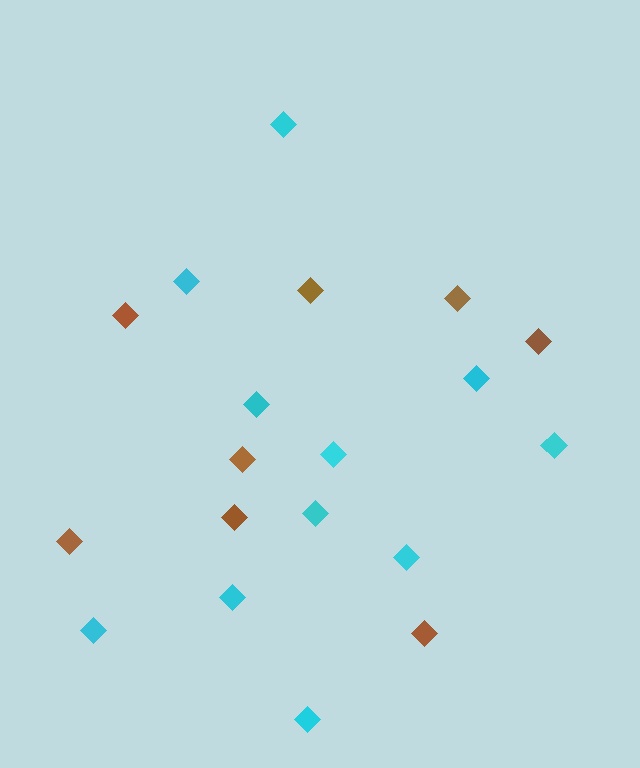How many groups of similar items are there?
There are 2 groups: one group of brown diamonds (8) and one group of cyan diamonds (11).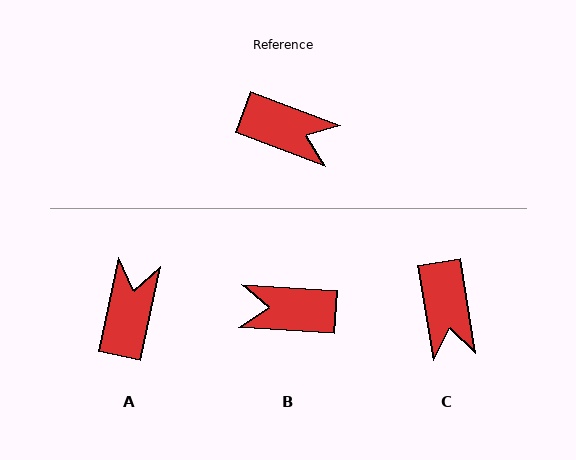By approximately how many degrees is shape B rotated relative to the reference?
Approximately 163 degrees clockwise.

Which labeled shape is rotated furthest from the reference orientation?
B, about 163 degrees away.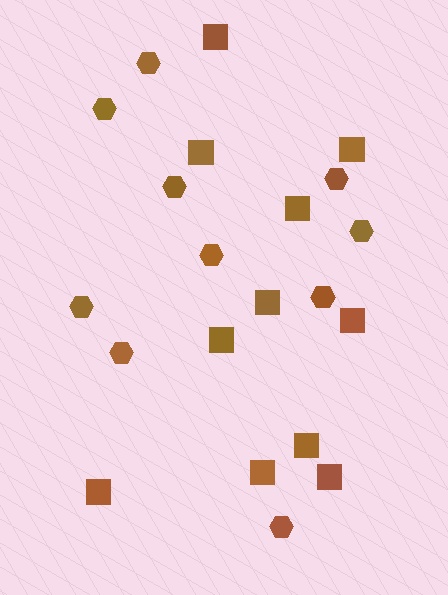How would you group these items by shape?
There are 2 groups: one group of hexagons (10) and one group of squares (11).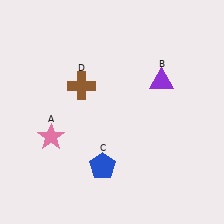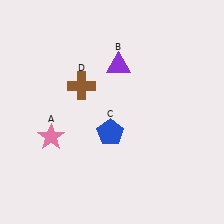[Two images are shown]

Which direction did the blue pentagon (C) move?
The blue pentagon (C) moved up.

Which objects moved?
The objects that moved are: the purple triangle (B), the blue pentagon (C).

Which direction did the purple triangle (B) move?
The purple triangle (B) moved left.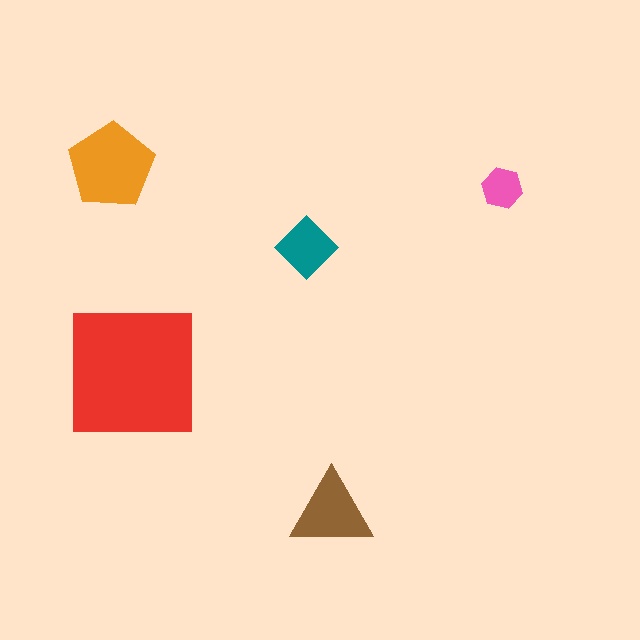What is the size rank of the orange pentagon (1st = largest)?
2nd.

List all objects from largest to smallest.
The red square, the orange pentagon, the brown triangle, the teal diamond, the pink hexagon.